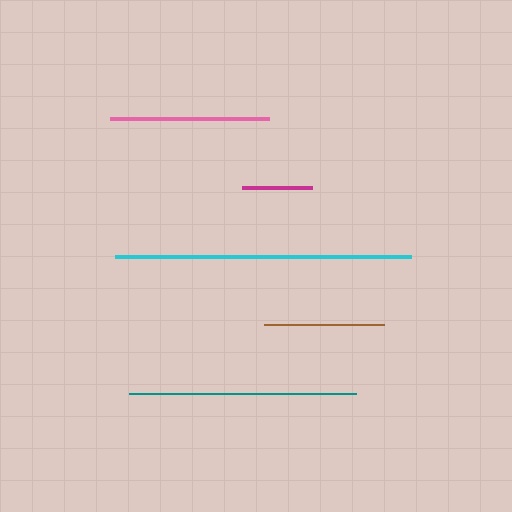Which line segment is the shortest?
The magenta line is the shortest at approximately 71 pixels.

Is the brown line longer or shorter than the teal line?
The teal line is longer than the brown line.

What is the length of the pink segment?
The pink segment is approximately 159 pixels long.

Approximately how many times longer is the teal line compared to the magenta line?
The teal line is approximately 3.2 times the length of the magenta line.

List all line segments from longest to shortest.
From longest to shortest: cyan, teal, pink, brown, magenta.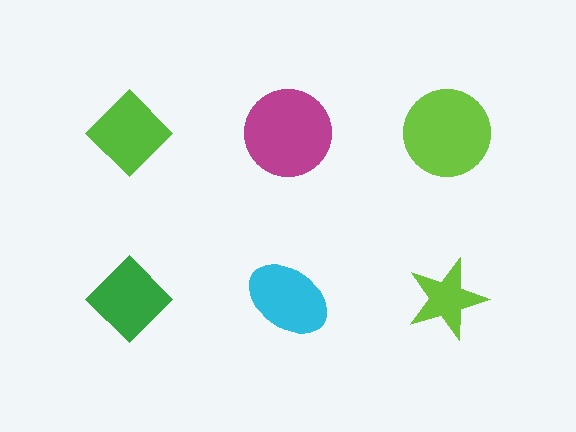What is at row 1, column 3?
A lime circle.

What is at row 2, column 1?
A green diamond.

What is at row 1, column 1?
A lime diamond.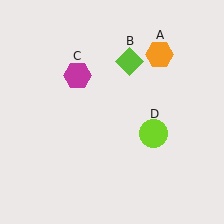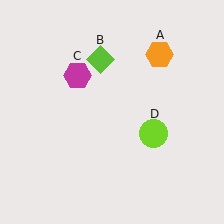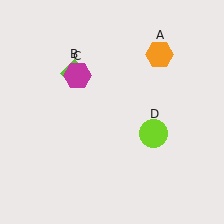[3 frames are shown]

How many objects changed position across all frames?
1 object changed position: lime diamond (object B).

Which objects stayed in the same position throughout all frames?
Orange hexagon (object A) and magenta hexagon (object C) and lime circle (object D) remained stationary.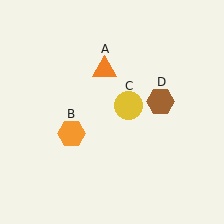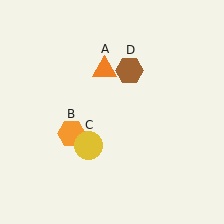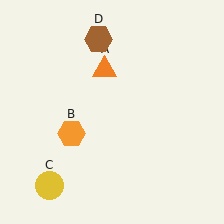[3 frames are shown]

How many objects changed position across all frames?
2 objects changed position: yellow circle (object C), brown hexagon (object D).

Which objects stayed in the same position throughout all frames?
Orange triangle (object A) and orange hexagon (object B) remained stationary.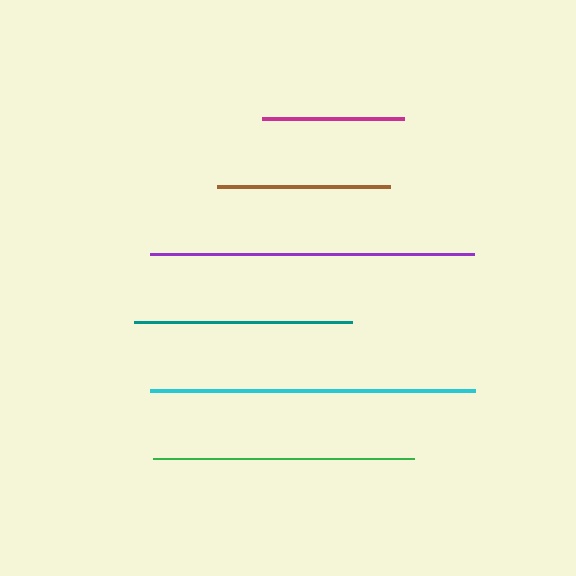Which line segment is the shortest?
The magenta line is the shortest at approximately 142 pixels.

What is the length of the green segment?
The green segment is approximately 262 pixels long.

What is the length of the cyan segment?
The cyan segment is approximately 326 pixels long.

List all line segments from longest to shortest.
From longest to shortest: cyan, purple, green, teal, brown, magenta.